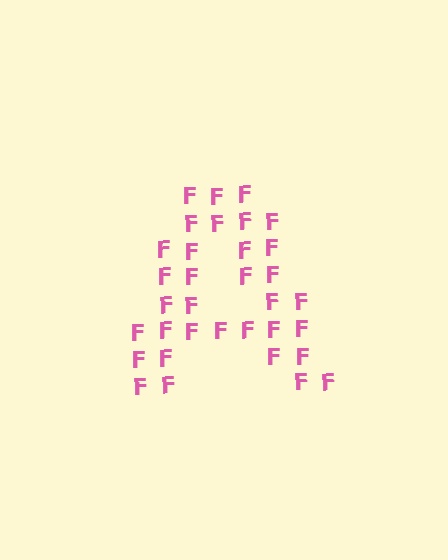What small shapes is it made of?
It is made of small letter F's.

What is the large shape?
The large shape is the letter A.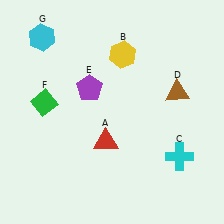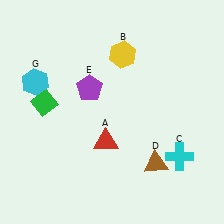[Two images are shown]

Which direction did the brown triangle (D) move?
The brown triangle (D) moved down.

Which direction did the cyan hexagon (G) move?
The cyan hexagon (G) moved down.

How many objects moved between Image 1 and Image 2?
2 objects moved between the two images.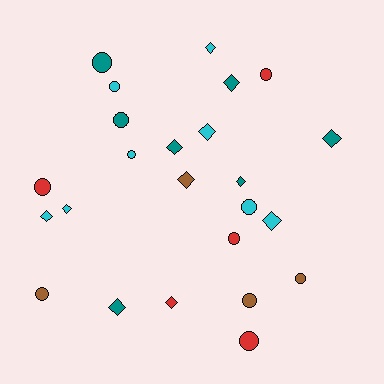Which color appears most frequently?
Cyan, with 8 objects.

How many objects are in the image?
There are 24 objects.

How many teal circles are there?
There are 2 teal circles.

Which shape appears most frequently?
Circle, with 12 objects.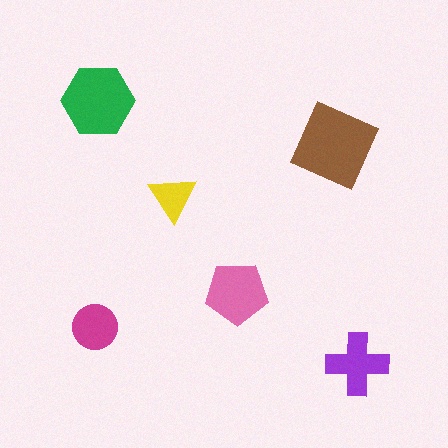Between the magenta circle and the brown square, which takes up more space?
The brown square.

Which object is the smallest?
The yellow triangle.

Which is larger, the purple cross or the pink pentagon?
The pink pentagon.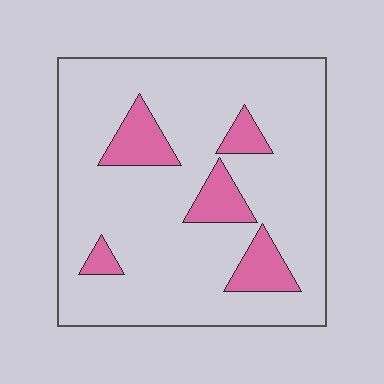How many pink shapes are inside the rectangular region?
5.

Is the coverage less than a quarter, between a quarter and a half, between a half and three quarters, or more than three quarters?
Less than a quarter.